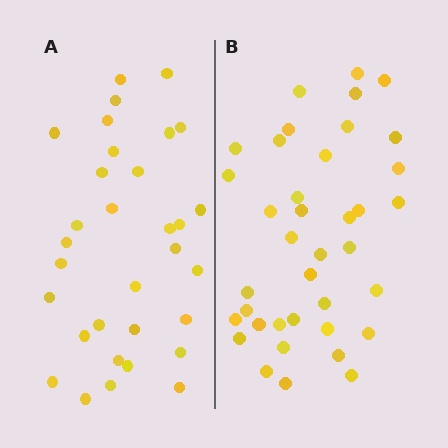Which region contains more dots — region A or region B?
Region B (the right region) has more dots.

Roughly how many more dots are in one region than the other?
Region B has about 6 more dots than region A.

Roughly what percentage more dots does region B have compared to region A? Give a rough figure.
About 20% more.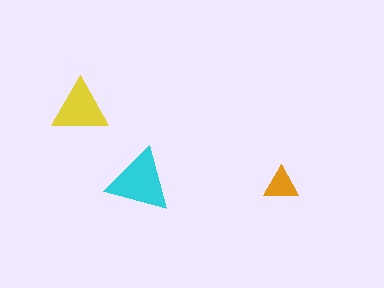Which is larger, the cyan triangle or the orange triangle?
The cyan one.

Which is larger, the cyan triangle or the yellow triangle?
The cyan one.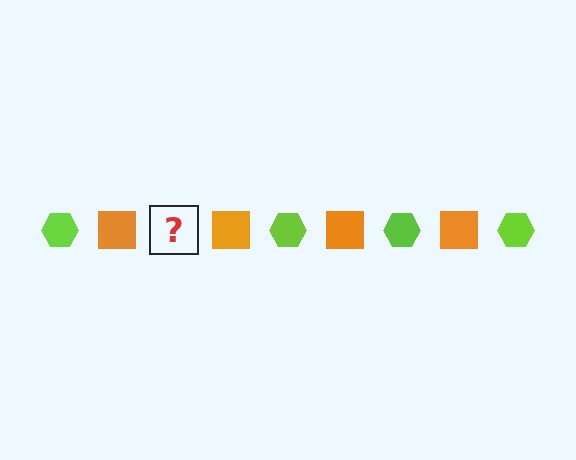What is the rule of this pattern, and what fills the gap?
The rule is that the pattern alternates between lime hexagon and orange square. The gap should be filled with a lime hexagon.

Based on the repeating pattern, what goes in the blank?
The blank should be a lime hexagon.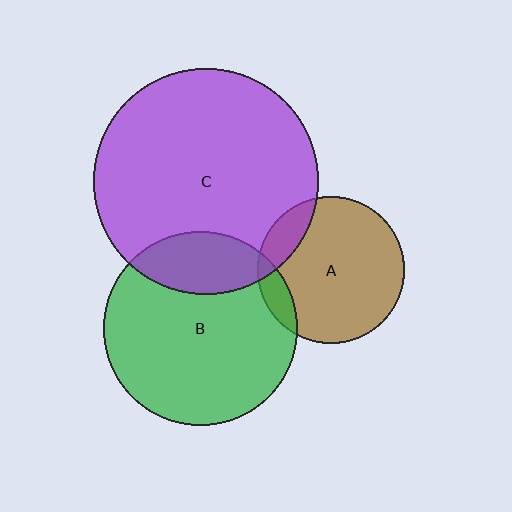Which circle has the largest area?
Circle C (purple).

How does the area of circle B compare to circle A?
Approximately 1.7 times.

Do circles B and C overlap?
Yes.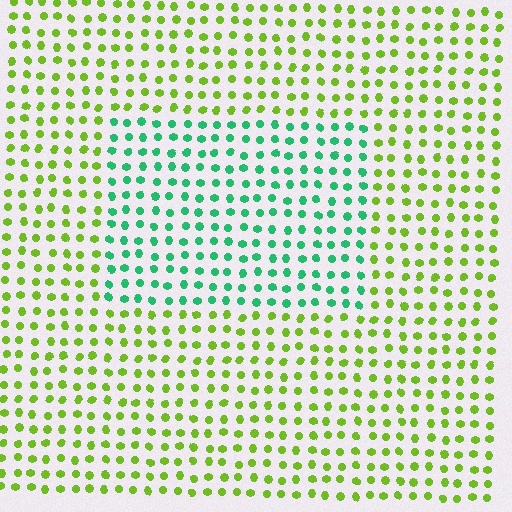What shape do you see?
I see a rectangle.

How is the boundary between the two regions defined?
The boundary is defined purely by a slight shift in hue (about 59 degrees). Spacing, size, and orientation are identical on both sides.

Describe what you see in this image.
The image is filled with small lime elements in a uniform arrangement. A rectangle-shaped region is visible where the elements are tinted to a slightly different hue, forming a subtle color boundary.